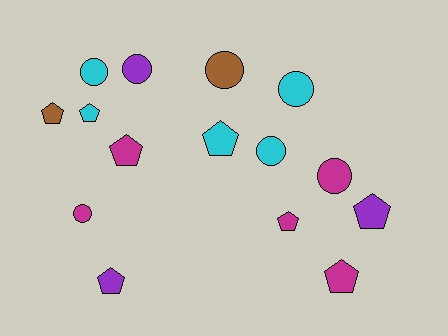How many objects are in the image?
There are 15 objects.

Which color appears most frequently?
Magenta, with 5 objects.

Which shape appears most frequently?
Pentagon, with 8 objects.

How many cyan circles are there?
There are 3 cyan circles.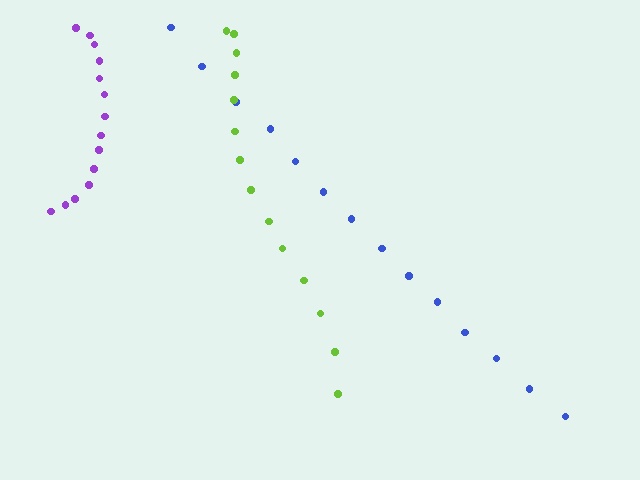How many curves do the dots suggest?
There are 3 distinct paths.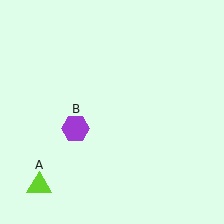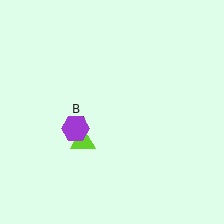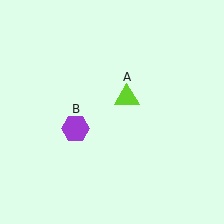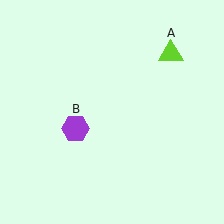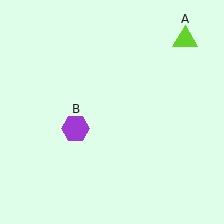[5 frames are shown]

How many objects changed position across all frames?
1 object changed position: lime triangle (object A).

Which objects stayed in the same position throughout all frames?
Purple hexagon (object B) remained stationary.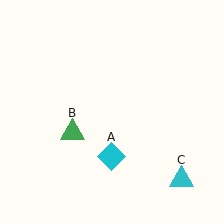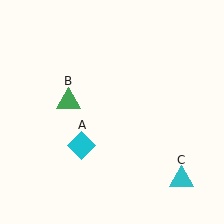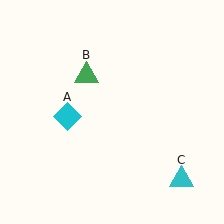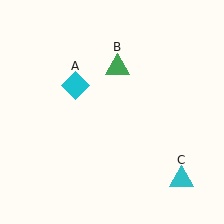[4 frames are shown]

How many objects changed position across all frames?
2 objects changed position: cyan diamond (object A), green triangle (object B).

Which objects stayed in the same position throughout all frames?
Cyan triangle (object C) remained stationary.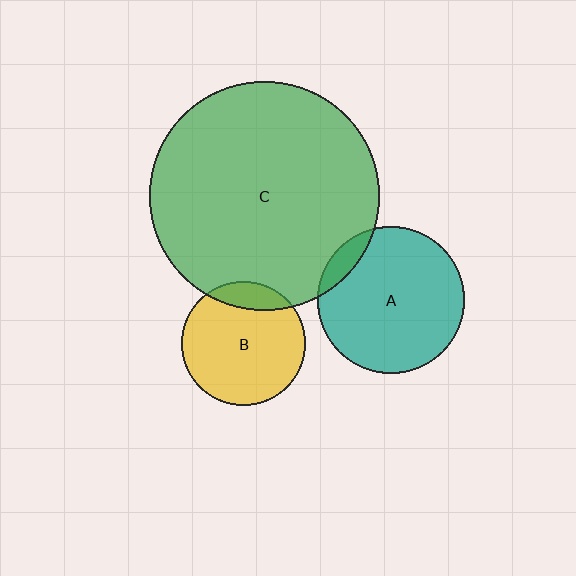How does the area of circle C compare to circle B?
Approximately 3.4 times.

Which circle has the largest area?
Circle C (green).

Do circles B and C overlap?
Yes.